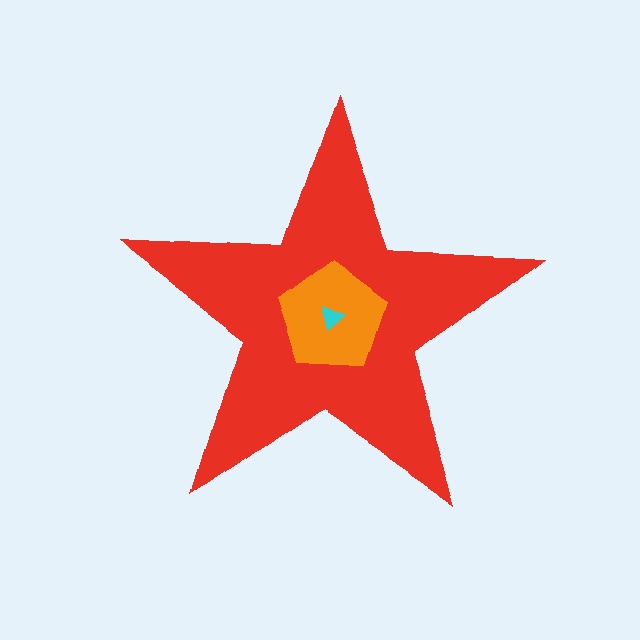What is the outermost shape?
The red star.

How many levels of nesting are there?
3.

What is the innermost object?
The cyan triangle.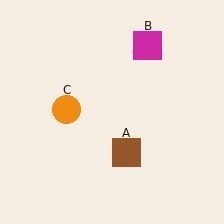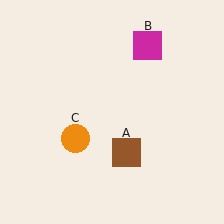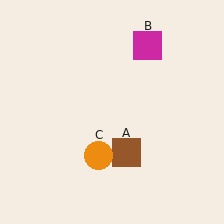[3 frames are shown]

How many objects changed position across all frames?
1 object changed position: orange circle (object C).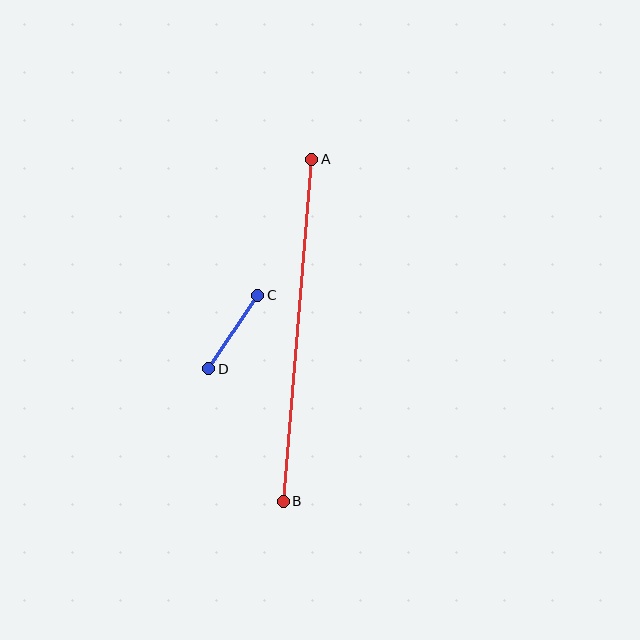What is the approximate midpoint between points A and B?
The midpoint is at approximately (297, 330) pixels.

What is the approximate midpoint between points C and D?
The midpoint is at approximately (233, 332) pixels.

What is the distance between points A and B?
The distance is approximately 343 pixels.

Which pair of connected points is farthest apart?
Points A and B are farthest apart.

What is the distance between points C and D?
The distance is approximately 88 pixels.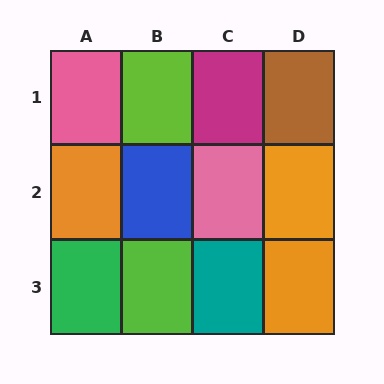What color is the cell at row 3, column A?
Green.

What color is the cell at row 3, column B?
Lime.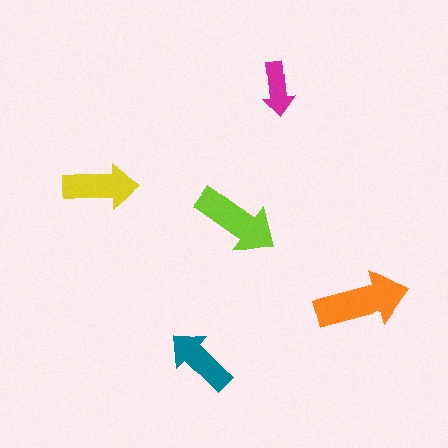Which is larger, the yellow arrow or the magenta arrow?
The yellow one.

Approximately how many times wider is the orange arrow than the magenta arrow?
About 1.5 times wider.